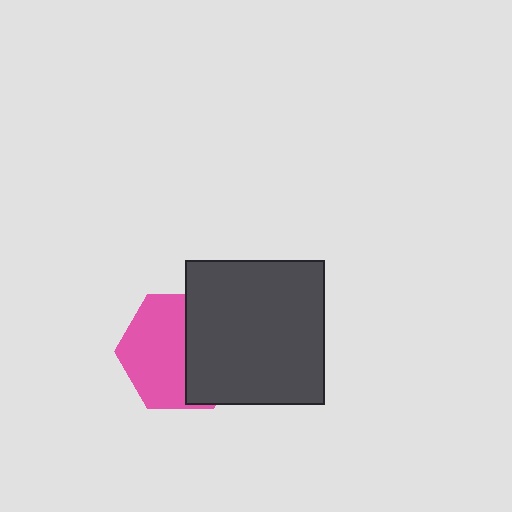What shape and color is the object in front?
The object in front is a dark gray rectangle.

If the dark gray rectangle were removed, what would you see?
You would see the complete pink hexagon.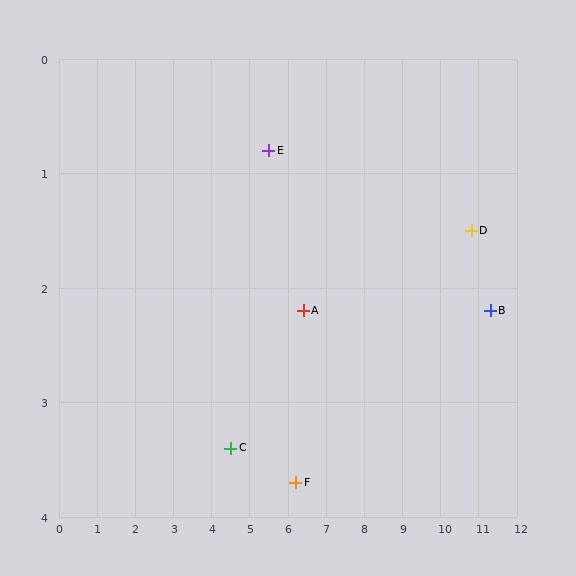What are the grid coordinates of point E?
Point E is at approximately (5.5, 0.8).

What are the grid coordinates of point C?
Point C is at approximately (4.5, 3.4).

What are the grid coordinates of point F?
Point F is at approximately (6.2, 3.7).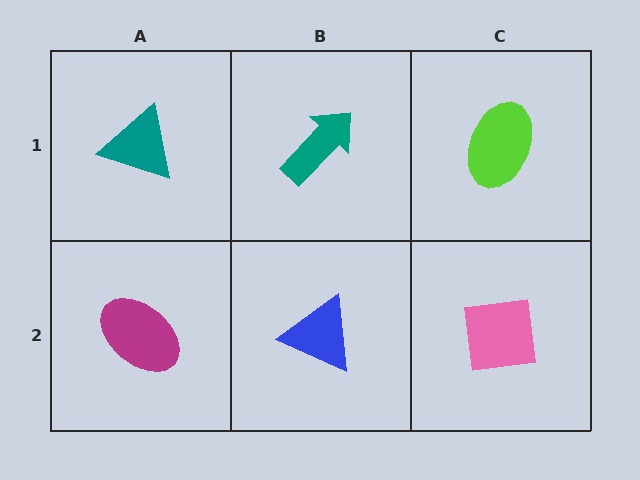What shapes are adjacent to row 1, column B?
A blue triangle (row 2, column B), a teal triangle (row 1, column A), a lime ellipse (row 1, column C).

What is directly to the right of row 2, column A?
A blue triangle.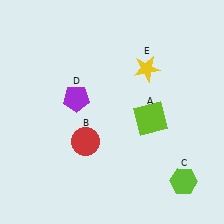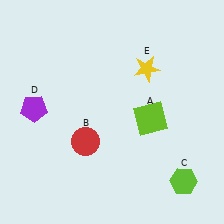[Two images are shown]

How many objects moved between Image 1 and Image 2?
1 object moved between the two images.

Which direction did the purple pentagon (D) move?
The purple pentagon (D) moved left.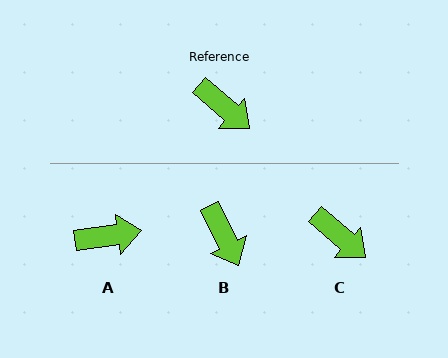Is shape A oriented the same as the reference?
No, it is off by about 49 degrees.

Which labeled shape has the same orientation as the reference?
C.